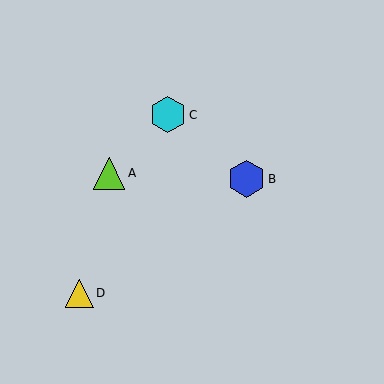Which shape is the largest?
The blue hexagon (labeled B) is the largest.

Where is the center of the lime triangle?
The center of the lime triangle is at (109, 173).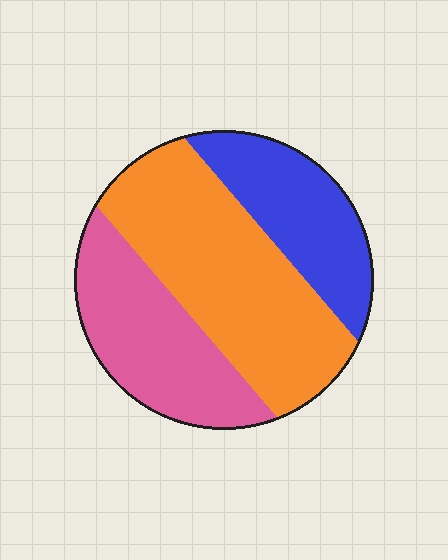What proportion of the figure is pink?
Pink covers 30% of the figure.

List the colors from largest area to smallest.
From largest to smallest: orange, pink, blue.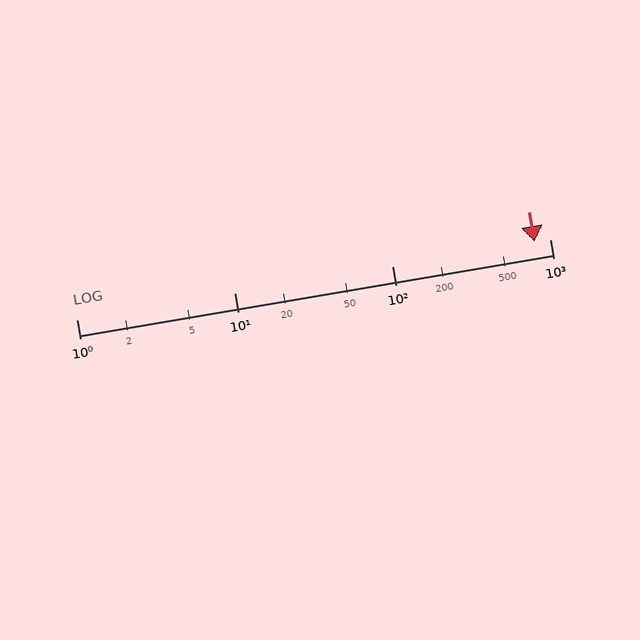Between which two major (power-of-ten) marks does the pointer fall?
The pointer is between 100 and 1000.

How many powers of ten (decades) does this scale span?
The scale spans 3 decades, from 1 to 1000.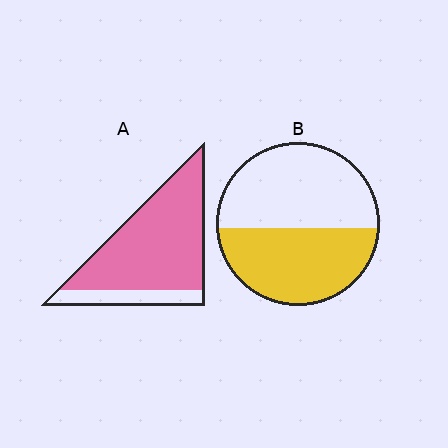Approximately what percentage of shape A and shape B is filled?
A is approximately 80% and B is approximately 45%.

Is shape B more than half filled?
Roughly half.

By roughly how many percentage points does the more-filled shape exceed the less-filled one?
By roughly 35 percentage points (A over B).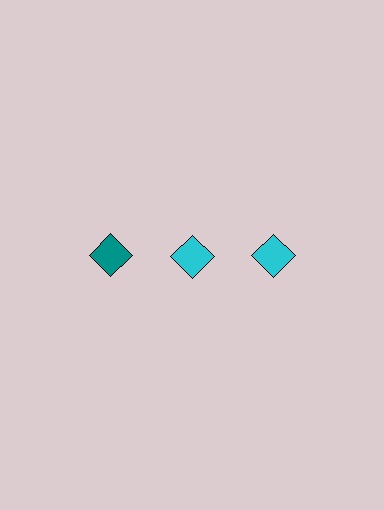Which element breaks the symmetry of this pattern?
The teal diamond in the top row, leftmost column breaks the symmetry. All other shapes are cyan diamonds.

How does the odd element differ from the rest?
It has a different color: teal instead of cyan.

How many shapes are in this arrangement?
There are 3 shapes arranged in a grid pattern.